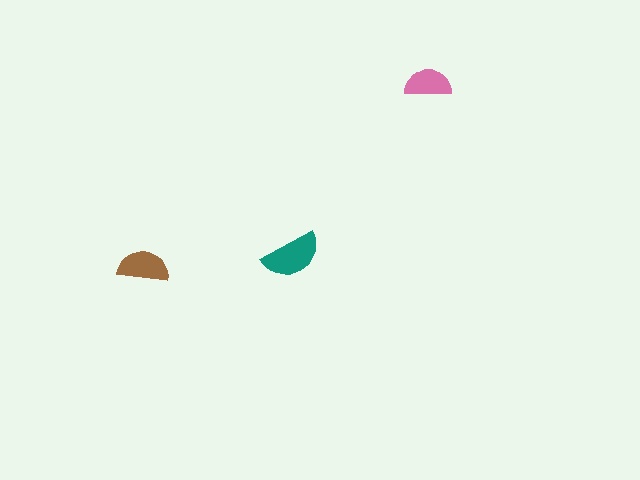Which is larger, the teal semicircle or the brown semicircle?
The teal one.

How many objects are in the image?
There are 3 objects in the image.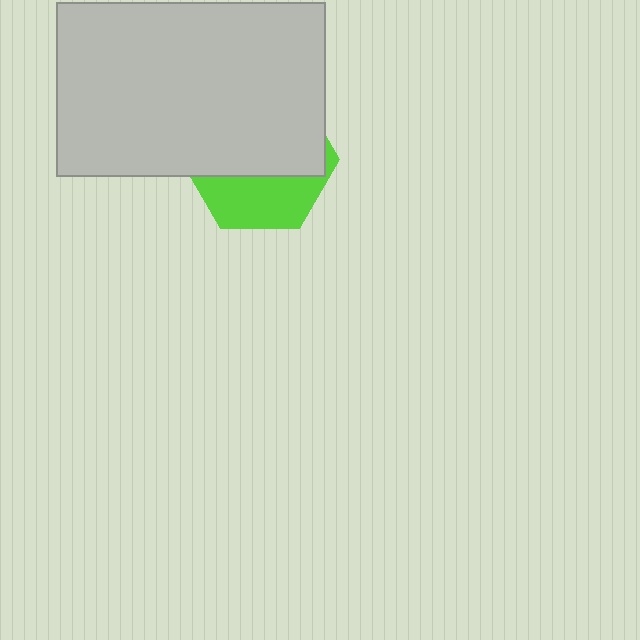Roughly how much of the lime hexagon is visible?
A small part of it is visible (roughly 36%).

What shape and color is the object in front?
The object in front is a light gray rectangle.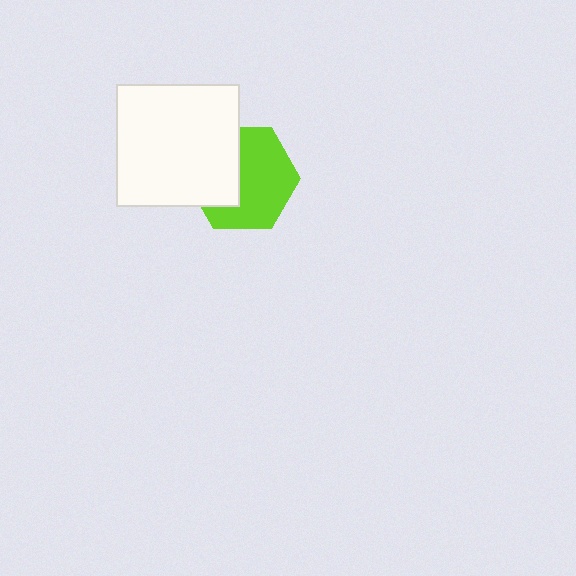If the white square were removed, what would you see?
You would see the complete lime hexagon.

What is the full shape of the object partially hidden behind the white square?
The partially hidden object is a lime hexagon.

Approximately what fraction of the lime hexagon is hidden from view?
Roughly 39% of the lime hexagon is hidden behind the white square.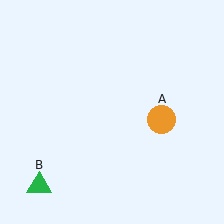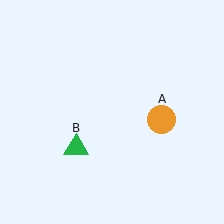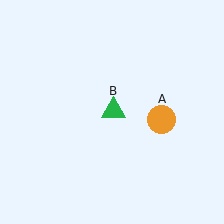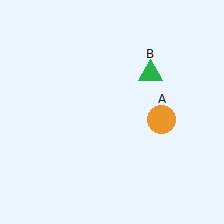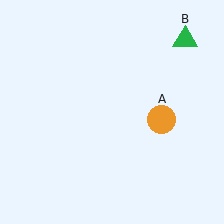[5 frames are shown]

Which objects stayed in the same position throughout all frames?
Orange circle (object A) remained stationary.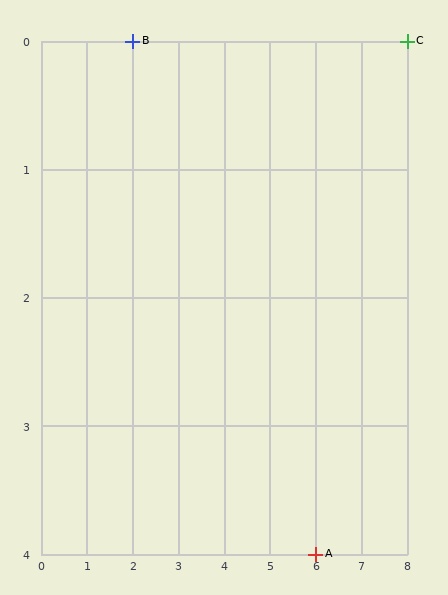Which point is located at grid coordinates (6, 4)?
Point A is at (6, 4).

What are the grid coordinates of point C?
Point C is at grid coordinates (8, 0).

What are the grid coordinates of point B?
Point B is at grid coordinates (2, 0).